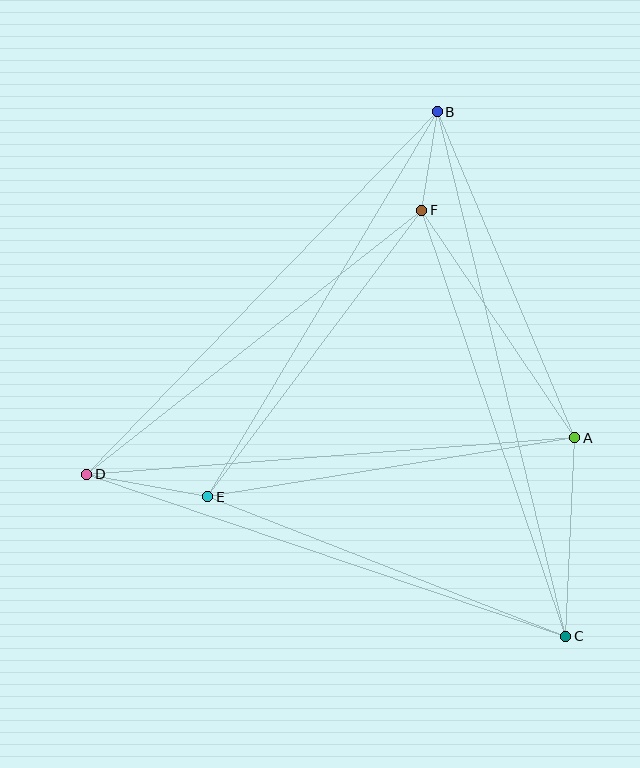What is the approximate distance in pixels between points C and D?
The distance between C and D is approximately 506 pixels.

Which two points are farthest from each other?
Points B and C are farthest from each other.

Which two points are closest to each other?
Points B and F are closest to each other.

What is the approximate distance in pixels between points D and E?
The distance between D and E is approximately 123 pixels.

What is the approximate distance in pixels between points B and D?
The distance between B and D is approximately 504 pixels.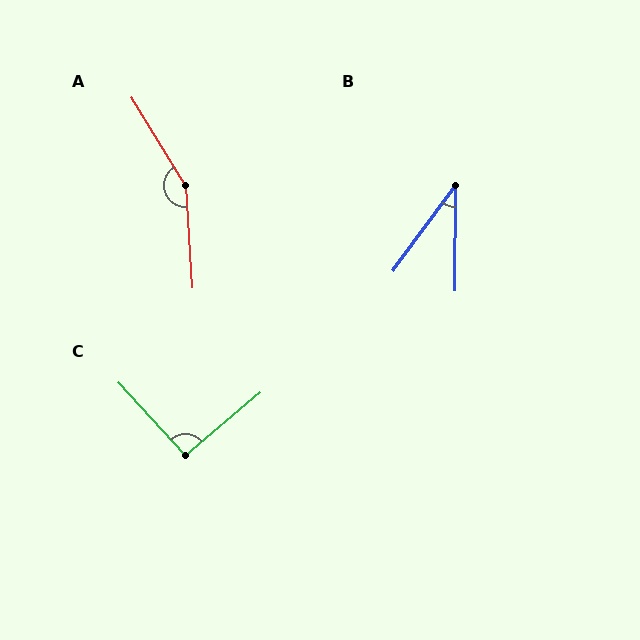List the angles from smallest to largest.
B (35°), C (92°), A (152°).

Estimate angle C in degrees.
Approximately 92 degrees.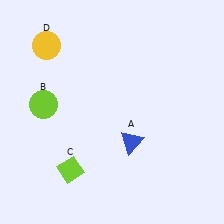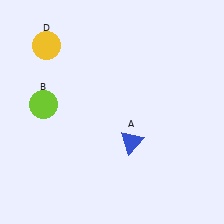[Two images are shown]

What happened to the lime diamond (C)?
The lime diamond (C) was removed in Image 2. It was in the bottom-left area of Image 1.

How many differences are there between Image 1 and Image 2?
There is 1 difference between the two images.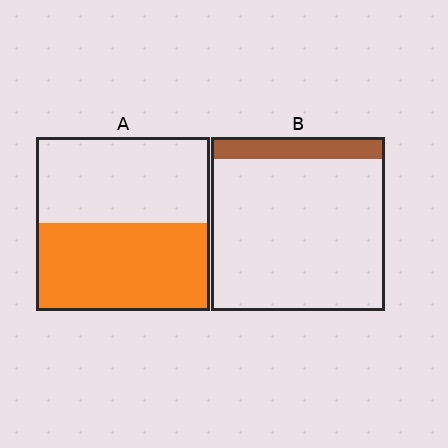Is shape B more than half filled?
No.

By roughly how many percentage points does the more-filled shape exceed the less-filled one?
By roughly 40 percentage points (A over B).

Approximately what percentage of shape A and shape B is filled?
A is approximately 50% and B is approximately 15%.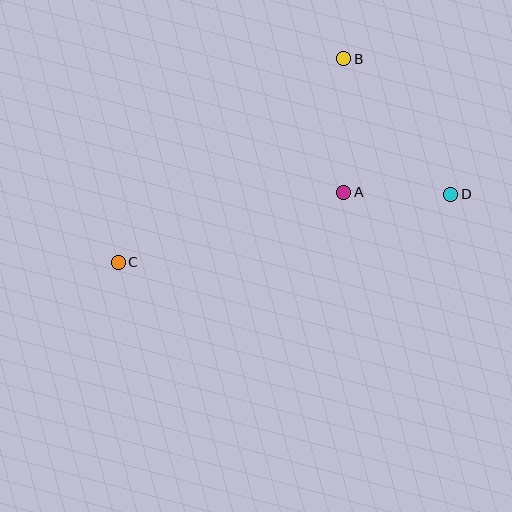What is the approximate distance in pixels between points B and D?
The distance between B and D is approximately 173 pixels.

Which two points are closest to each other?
Points A and D are closest to each other.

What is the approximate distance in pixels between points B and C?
The distance between B and C is approximately 304 pixels.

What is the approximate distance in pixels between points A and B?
The distance between A and B is approximately 133 pixels.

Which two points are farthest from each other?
Points C and D are farthest from each other.